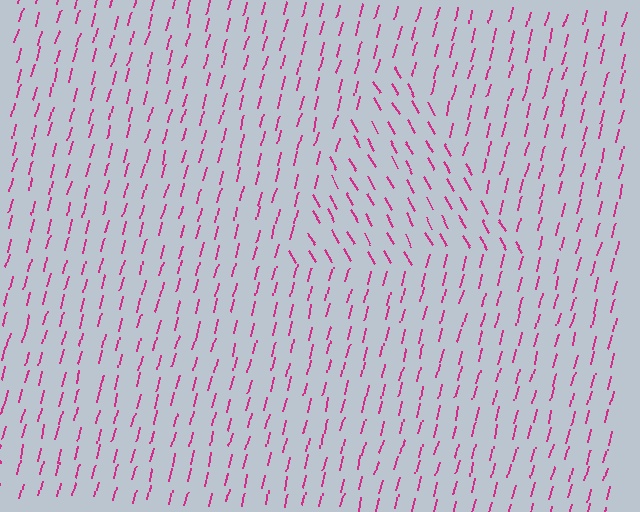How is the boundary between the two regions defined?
The boundary is defined purely by a change in line orientation (approximately 45 degrees difference). All lines are the same color and thickness.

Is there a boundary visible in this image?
Yes, there is a texture boundary formed by a change in line orientation.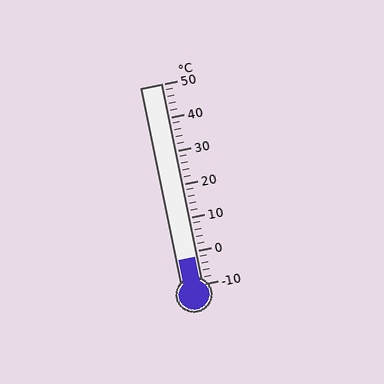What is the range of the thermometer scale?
The thermometer scale ranges from -10°C to 50°C.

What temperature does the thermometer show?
The thermometer shows approximately -2°C.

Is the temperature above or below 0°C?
The temperature is below 0°C.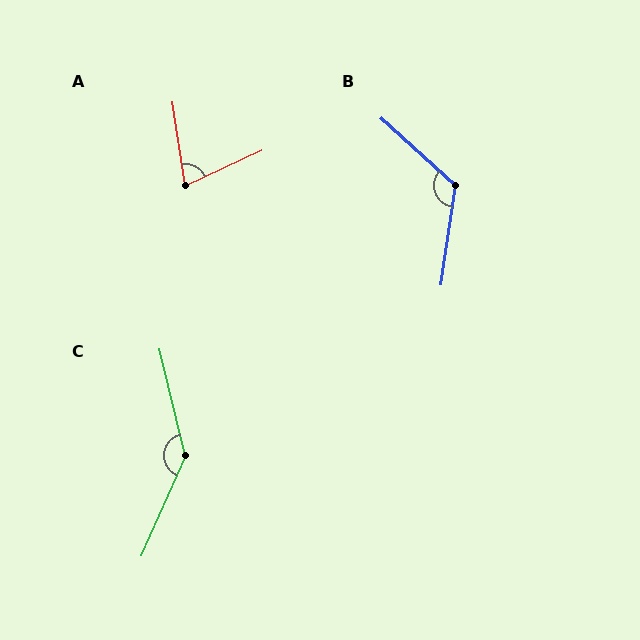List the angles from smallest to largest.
A (73°), B (124°), C (143°).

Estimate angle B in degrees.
Approximately 124 degrees.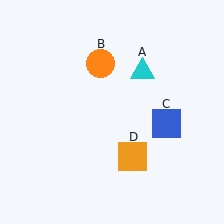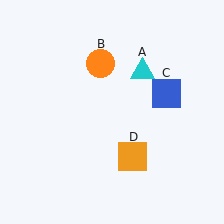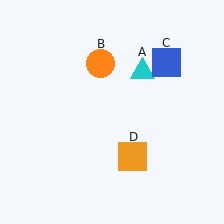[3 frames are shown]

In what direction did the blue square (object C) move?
The blue square (object C) moved up.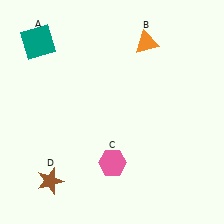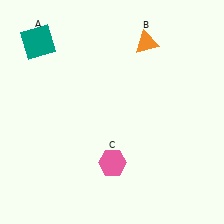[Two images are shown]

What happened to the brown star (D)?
The brown star (D) was removed in Image 2. It was in the bottom-left area of Image 1.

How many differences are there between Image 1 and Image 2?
There is 1 difference between the two images.